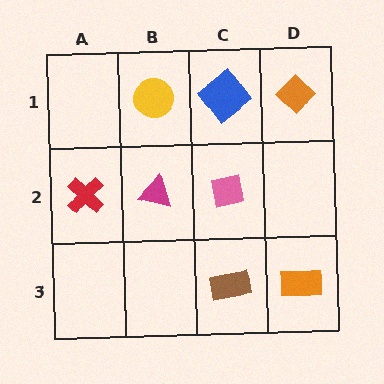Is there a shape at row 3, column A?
No, that cell is empty.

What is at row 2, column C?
A pink square.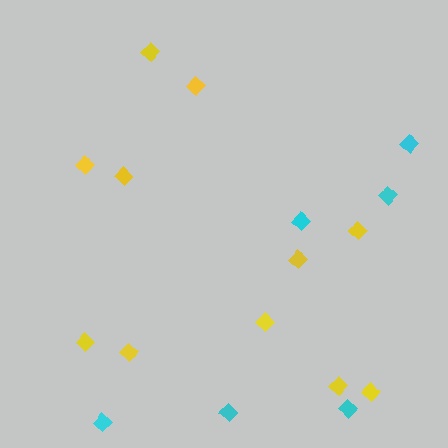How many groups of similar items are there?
There are 2 groups: one group of yellow diamonds (11) and one group of cyan diamonds (6).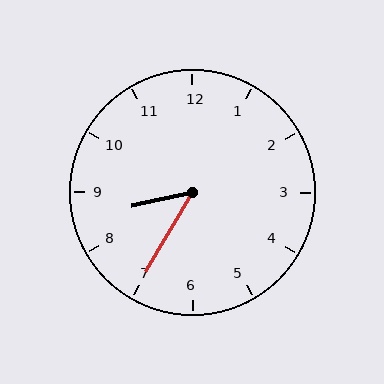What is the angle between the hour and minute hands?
Approximately 48 degrees.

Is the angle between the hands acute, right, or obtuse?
It is acute.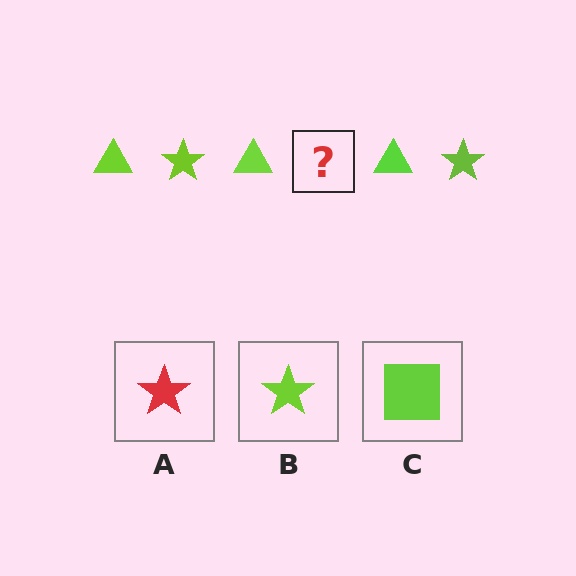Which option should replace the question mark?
Option B.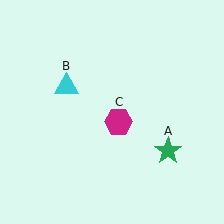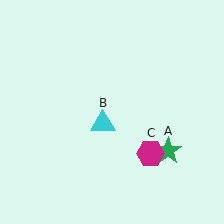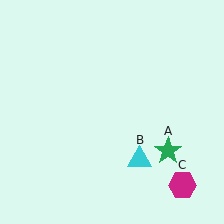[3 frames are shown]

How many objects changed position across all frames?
2 objects changed position: cyan triangle (object B), magenta hexagon (object C).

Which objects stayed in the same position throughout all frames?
Green star (object A) remained stationary.